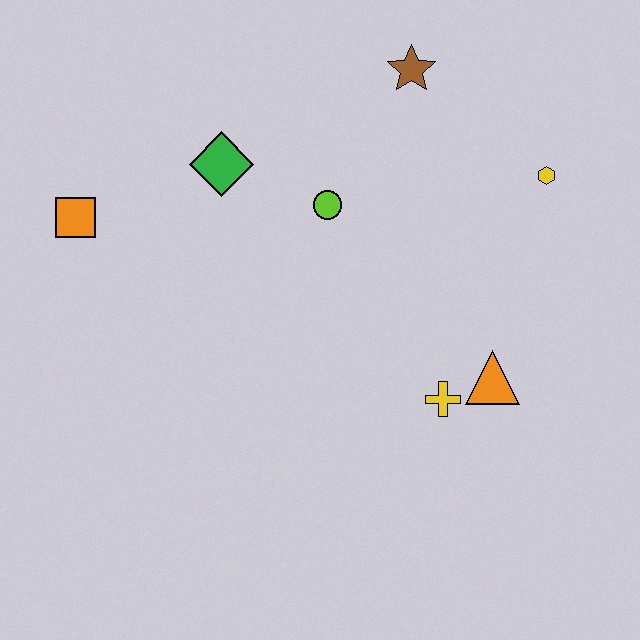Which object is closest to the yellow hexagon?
The brown star is closest to the yellow hexagon.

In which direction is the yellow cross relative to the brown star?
The yellow cross is below the brown star.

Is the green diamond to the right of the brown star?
No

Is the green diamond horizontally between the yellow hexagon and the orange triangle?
No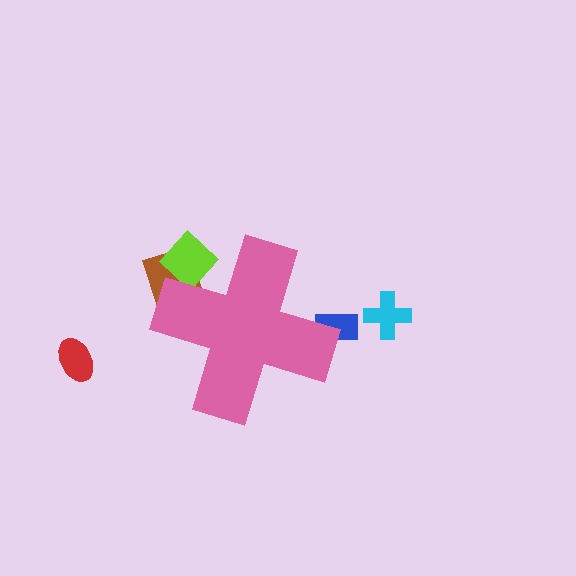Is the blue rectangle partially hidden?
Yes, the blue rectangle is partially hidden behind the pink cross.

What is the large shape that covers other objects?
A pink cross.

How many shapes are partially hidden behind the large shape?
3 shapes are partially hidden.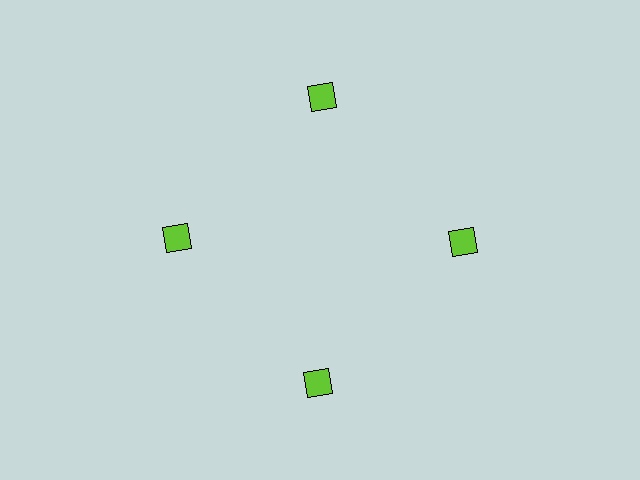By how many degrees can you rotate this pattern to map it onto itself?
The pattern maps onto itself every 90 degrees of rotation.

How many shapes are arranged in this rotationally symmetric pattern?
There are 4 shapes, arranged in 4 groups of 1.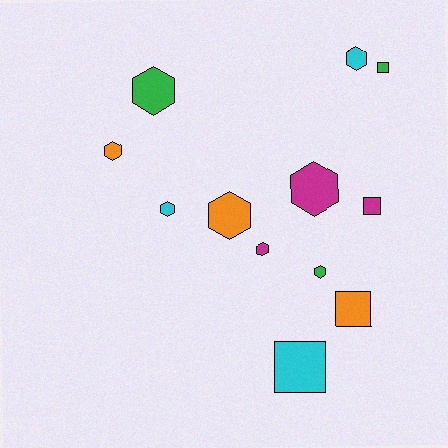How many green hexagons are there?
There are 2 green hexagons.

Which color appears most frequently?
Cyan, with 3 objects.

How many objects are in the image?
There are 12 objects.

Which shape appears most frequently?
Hexagon, with 8 objects.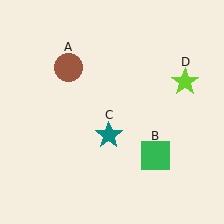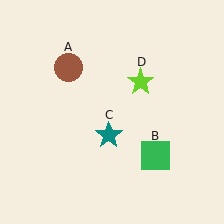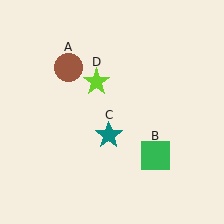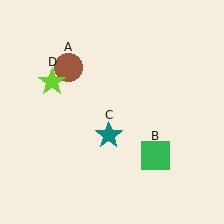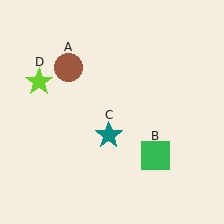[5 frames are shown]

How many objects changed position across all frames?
1 object changed position: lime star (object D).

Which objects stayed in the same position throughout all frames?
Brown circle (object A) and green square (object B) and teal star (object C) remained stationary.